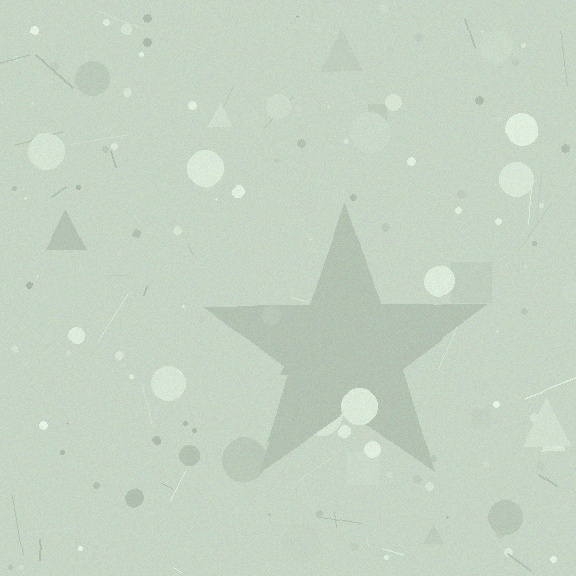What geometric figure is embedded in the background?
A star is embedded in the background.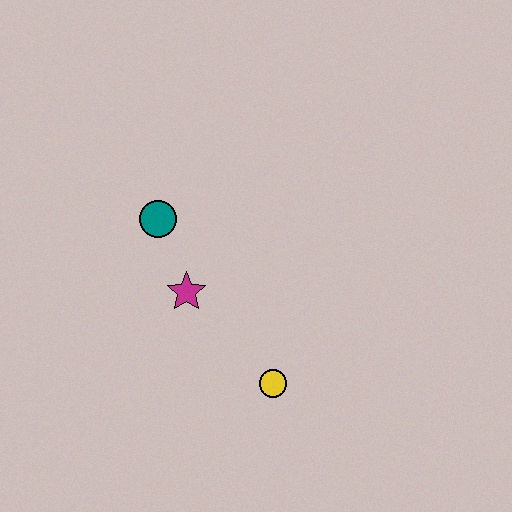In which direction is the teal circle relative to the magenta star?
The teal circle is above the magenta star.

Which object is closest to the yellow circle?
The magenta star is closest to the yellow circle.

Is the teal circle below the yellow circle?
No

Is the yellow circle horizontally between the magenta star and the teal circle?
No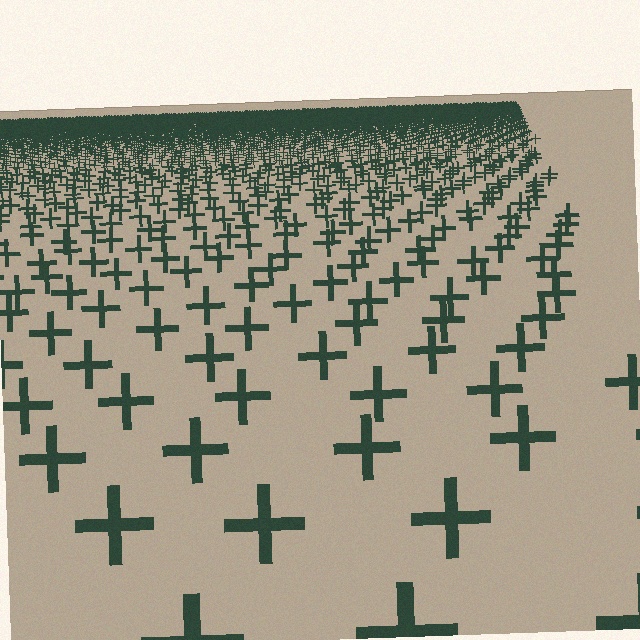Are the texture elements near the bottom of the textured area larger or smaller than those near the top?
Larger. Near the bottom, elements are closer to the viewer and appear at a bigger on-screen size.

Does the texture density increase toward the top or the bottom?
Density increases toward the top.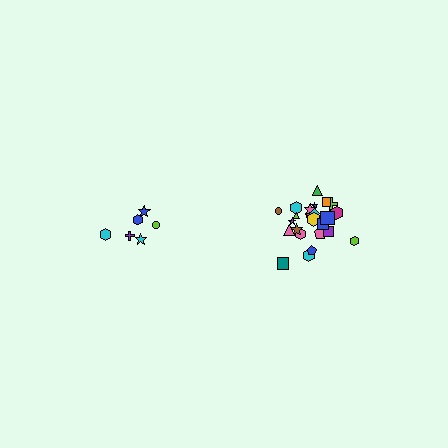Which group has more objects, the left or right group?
The right group.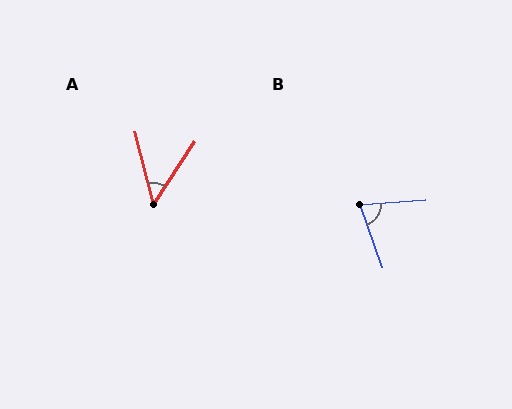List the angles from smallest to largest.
A (48°), B (75°).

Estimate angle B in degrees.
Approximately 75 degrees.